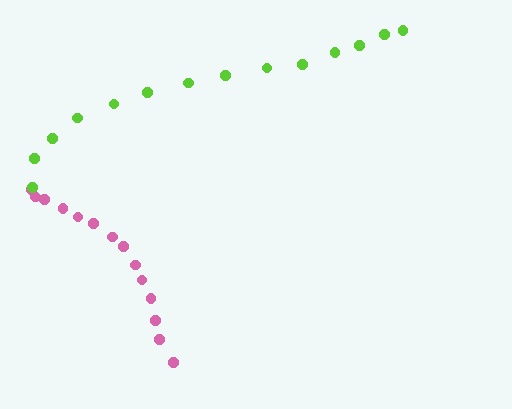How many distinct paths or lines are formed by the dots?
There are 2 distinct paths.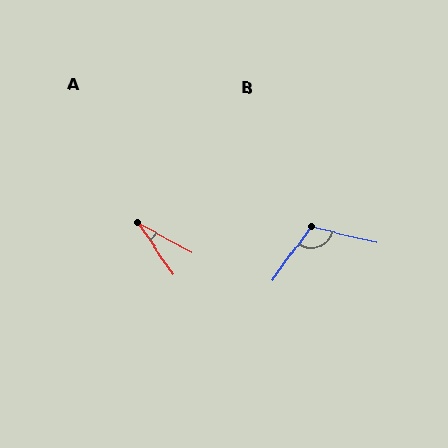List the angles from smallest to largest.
A (27°), B (112°).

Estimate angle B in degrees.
Approximately 112 degrees.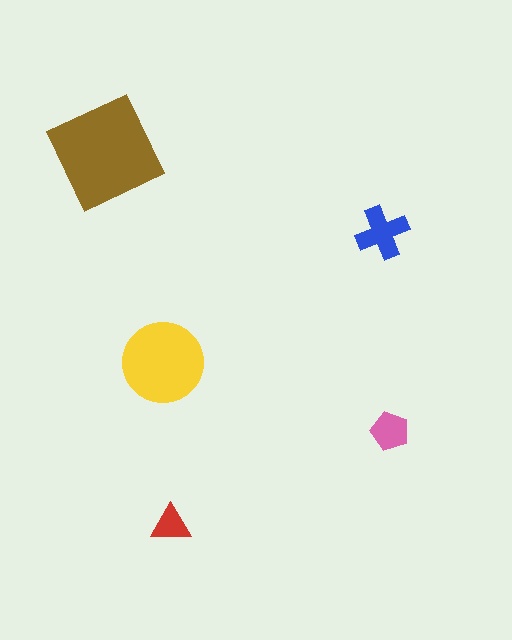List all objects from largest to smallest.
The brown square, the yellow circle, the blue cross, the pink pentagon, the red triangle.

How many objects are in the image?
There are 5 objects in the image.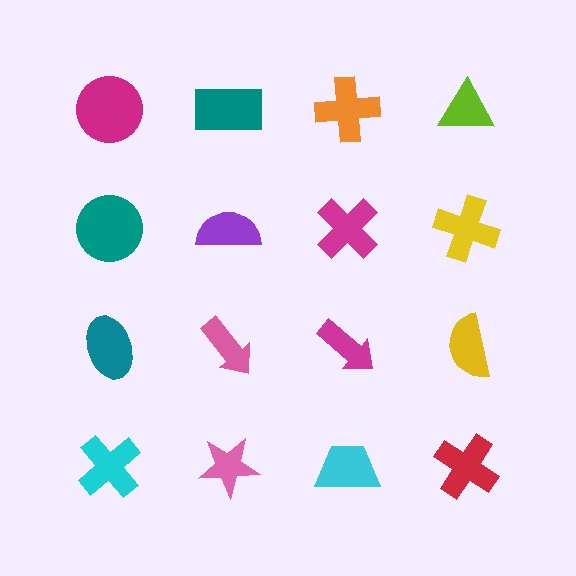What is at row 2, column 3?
A magenta cross.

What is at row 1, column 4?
A lime triangle.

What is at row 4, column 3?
A cyan trapezoid.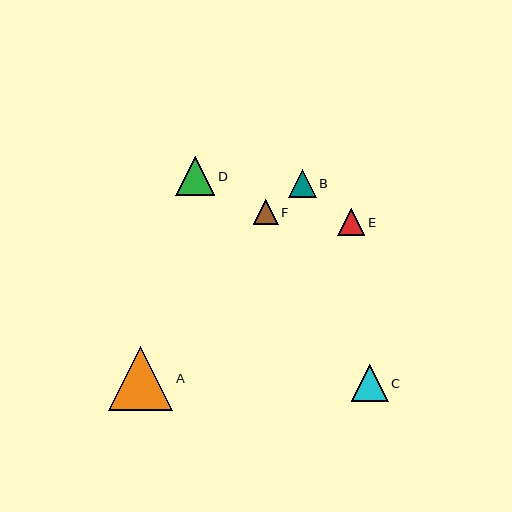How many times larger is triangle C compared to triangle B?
Triangle C is approximately 1.3 times the size of triangle B.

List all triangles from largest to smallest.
From largest to smallest: A, D, C, B, E, F.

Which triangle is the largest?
Triangle A is the largest with a size of approximately 64 pixels.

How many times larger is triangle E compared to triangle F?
Triangle E is approximately 1.1 times the size of triangle F.